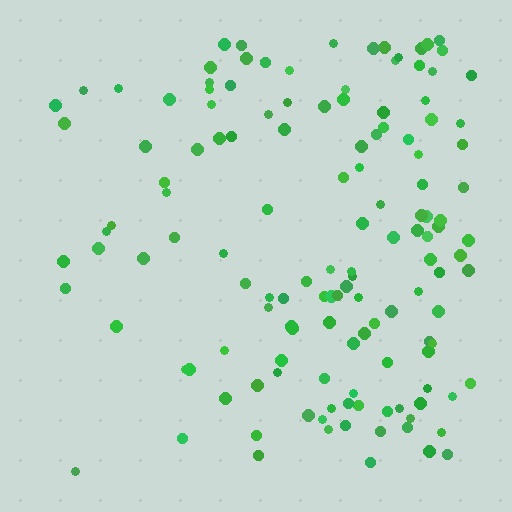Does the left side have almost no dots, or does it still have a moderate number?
Still a moderate number, just noticeably fewer than the right.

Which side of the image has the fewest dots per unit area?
The left.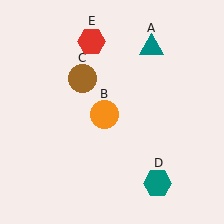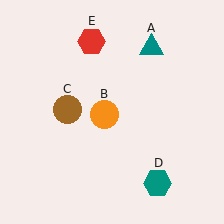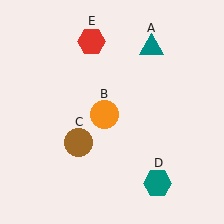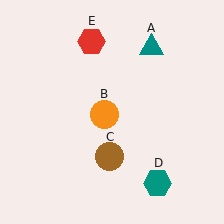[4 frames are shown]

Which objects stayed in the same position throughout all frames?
Teal triangle (object A) and orange circle (object B) and teal hexagon (object D) and red hexagon (object E) remained stationary.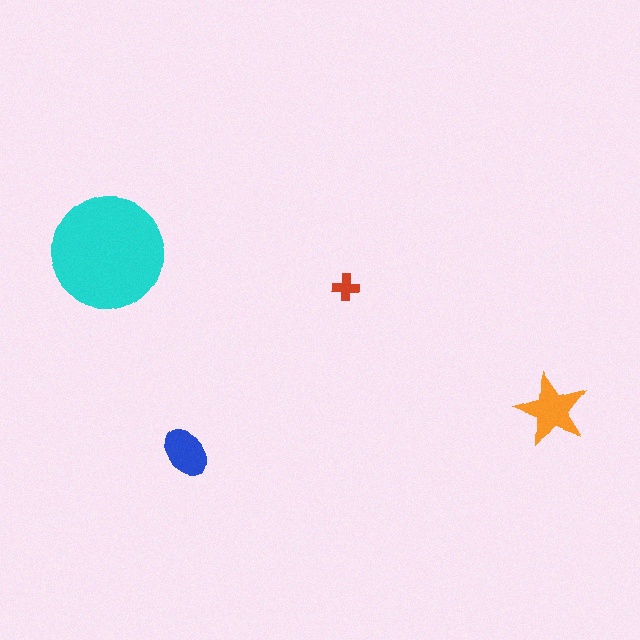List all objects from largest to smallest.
The cyan circle, the orange star, the blue ellipse, the red cross.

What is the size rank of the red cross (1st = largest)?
4th.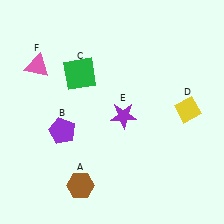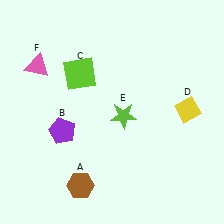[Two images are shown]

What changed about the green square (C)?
In Image 1, C is green. In Image 2, it changed to lime.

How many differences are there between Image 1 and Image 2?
There are 2 differences between the two images.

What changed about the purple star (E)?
In Image 1, E is purple. In Image 2, it changed to lime.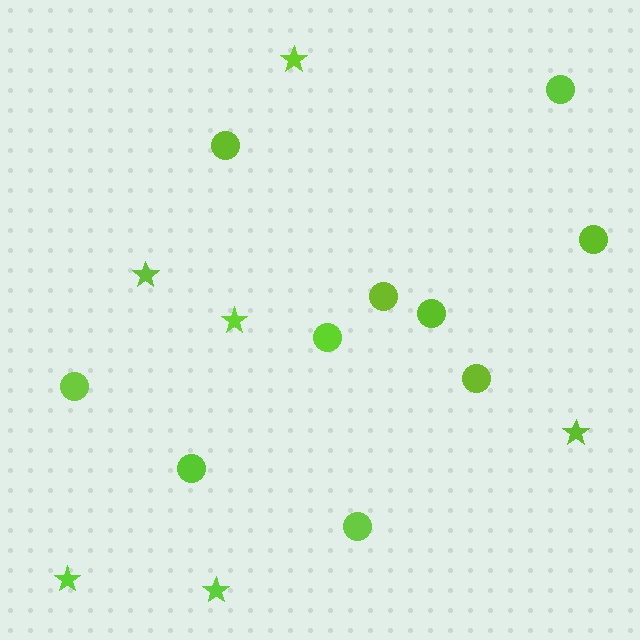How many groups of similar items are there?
There are 2 groups: one group of stars (6) and one group of circles (10).